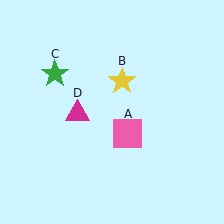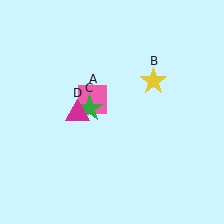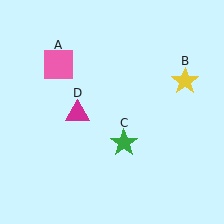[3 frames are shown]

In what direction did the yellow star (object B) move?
The yellow star (object B) moved right.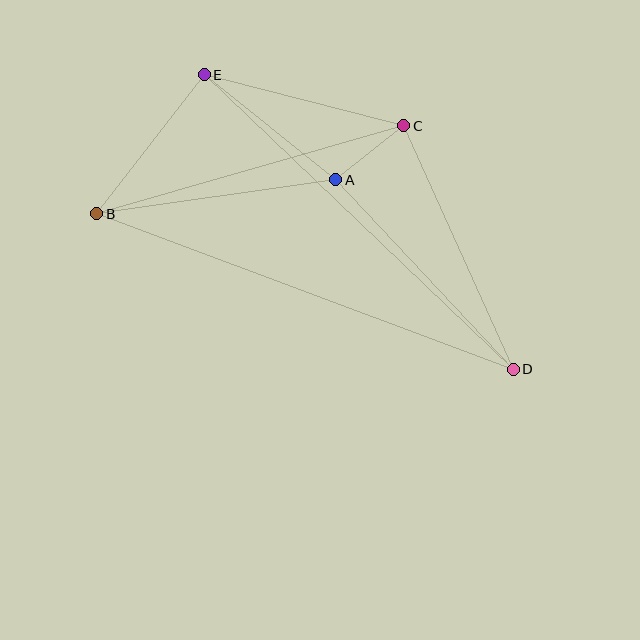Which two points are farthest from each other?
Points B and D are farthest from each other.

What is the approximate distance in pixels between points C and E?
The distance between C and E is approximately 206 pixels.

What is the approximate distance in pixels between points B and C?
The distance between B and C is approximately 320 pixels.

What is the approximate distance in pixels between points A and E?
The distance between A and E is approximately 168 pixels.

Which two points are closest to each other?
Points A and C are closest to each other.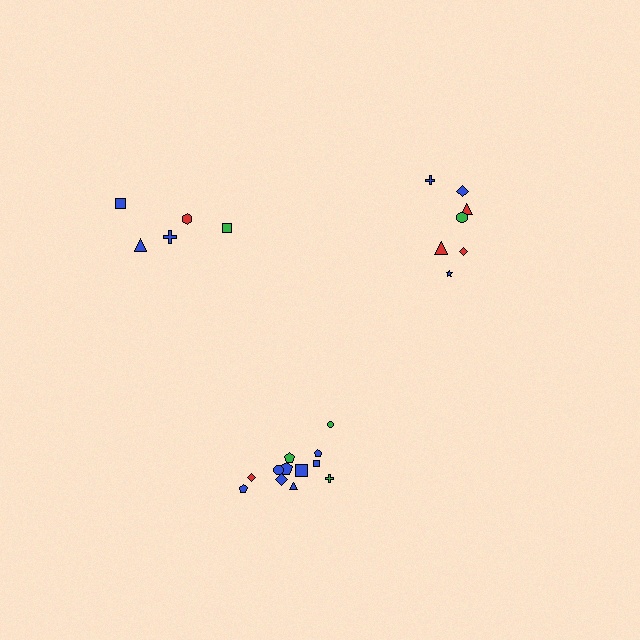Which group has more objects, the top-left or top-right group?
The top-right group.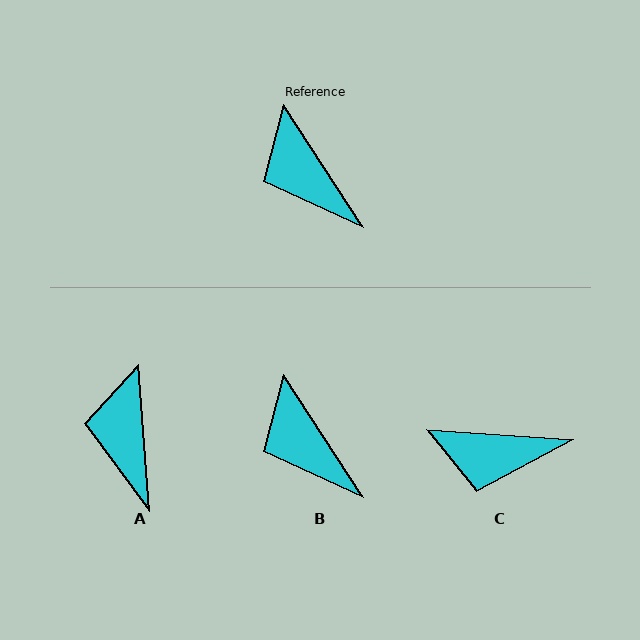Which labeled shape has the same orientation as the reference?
B.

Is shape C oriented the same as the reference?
No, it is off by about 53 degrees.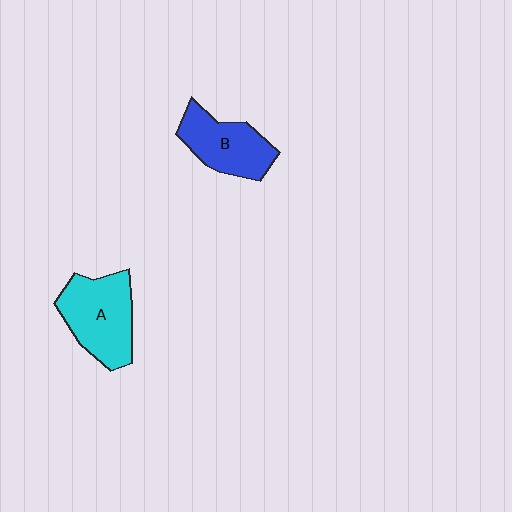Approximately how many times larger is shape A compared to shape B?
Approximately 1.2 times.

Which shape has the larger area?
Shape A (cyan).